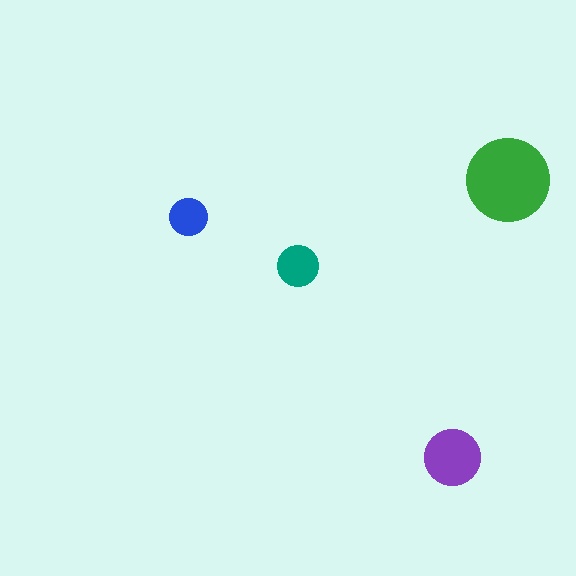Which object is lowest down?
The purple circle is bottommost.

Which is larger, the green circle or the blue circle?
The green one.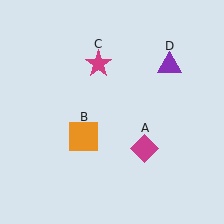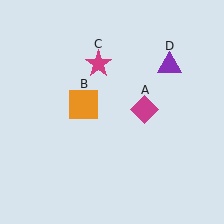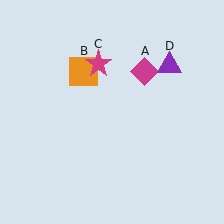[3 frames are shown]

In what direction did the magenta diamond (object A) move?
The magenta diamond (object A) moved up.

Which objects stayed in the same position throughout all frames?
Magenta star (object C) and purple triangle (object D) remained stationary.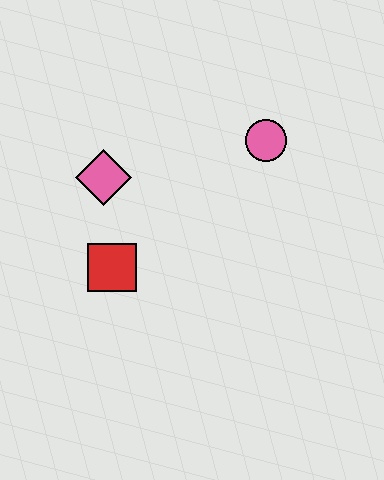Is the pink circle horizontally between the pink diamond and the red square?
No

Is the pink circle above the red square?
Yes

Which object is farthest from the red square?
The pink circle is farthest from the red square.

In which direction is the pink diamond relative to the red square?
The pink diamond is above the red square.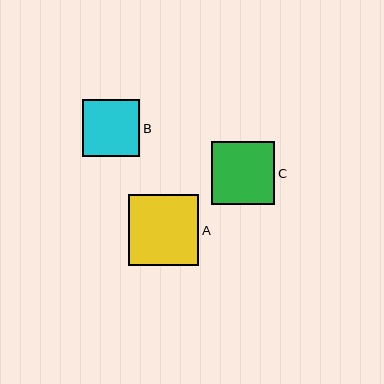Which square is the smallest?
Square B is the smallest with a size of approximately 57 pixels.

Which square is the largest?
Square A is the largest with a size of approximately 71 pixels.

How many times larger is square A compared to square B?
Square A is approximately 1.2 times the size of square B.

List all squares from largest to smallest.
From largest to smallest: A, C, B.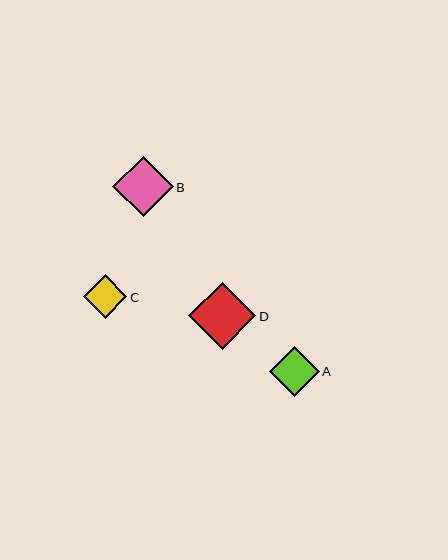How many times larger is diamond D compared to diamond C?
Diamond D is approximately 1.5 times the size of diamond C.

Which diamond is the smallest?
Diamond C is the smallest with a size of approximately 44 pixels.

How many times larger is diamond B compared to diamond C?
Diamond B is approximately 1.4 times the size of diamond C.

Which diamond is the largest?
Diamond D is the largest with a size of approximately 67 pixels.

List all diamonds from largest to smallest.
From largest to smallest: D, B, A, C.